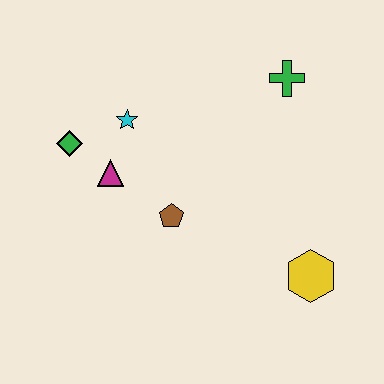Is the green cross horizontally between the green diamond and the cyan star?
No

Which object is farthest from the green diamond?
The yellow hexagon is farthest from the green diamond.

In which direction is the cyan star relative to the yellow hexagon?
The cyan star is to the left of the yellow hexagon.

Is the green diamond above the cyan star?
No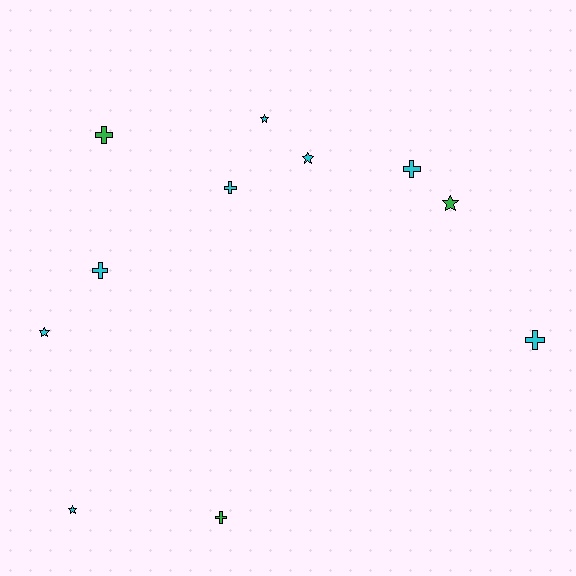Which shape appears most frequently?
Cross, with 6 objects.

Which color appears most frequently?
Cyan, with 8 objects.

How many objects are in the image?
There are 11 objects.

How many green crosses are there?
There are 2 green crosses.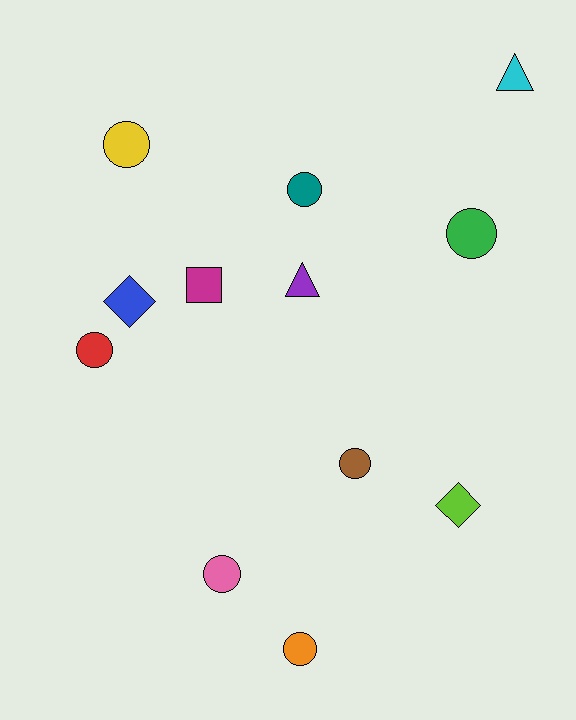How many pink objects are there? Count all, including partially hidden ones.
There is 1 pink object.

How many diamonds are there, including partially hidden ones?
There are 2 diamonds.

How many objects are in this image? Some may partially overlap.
There are 12 objects.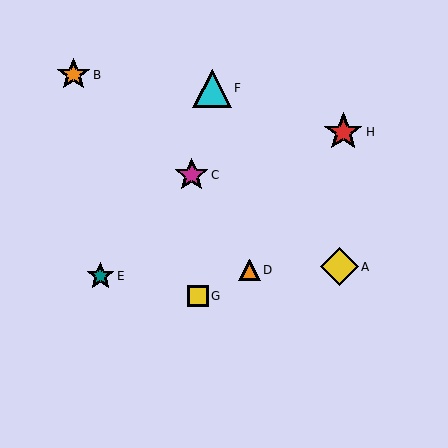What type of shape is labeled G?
Shape G is a yellow square.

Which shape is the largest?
The red star (labeled H) is the largest.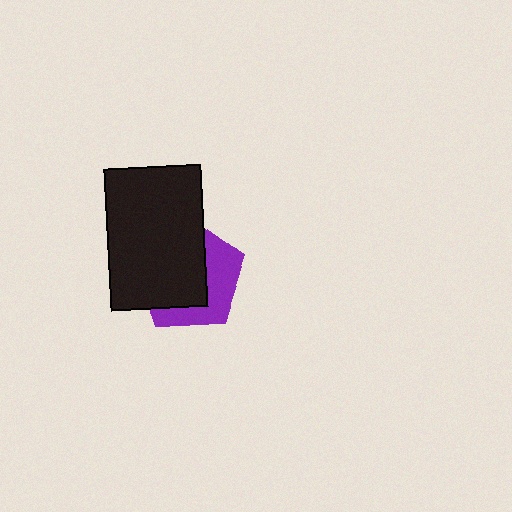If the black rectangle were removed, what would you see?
You would see the complete purple pentagon.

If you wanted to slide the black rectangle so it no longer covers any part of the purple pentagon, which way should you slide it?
Slide it left — that is the most direct way to separate the two shapes.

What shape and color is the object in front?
The object in front is a black rectangle.